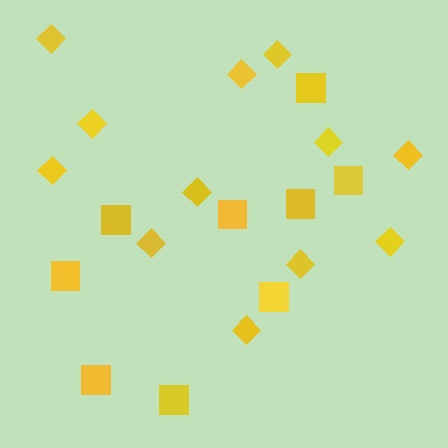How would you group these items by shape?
There are 2 groups: one group of diamonds (12) and one group of squares (9).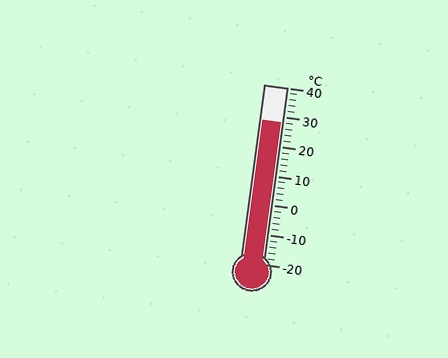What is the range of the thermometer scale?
The thermometer scale ranges from -20°C to 40°C.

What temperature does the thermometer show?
The thermometer shows approximately 28°C.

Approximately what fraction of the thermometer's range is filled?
The thermometer is filled to approximately 80% of its range.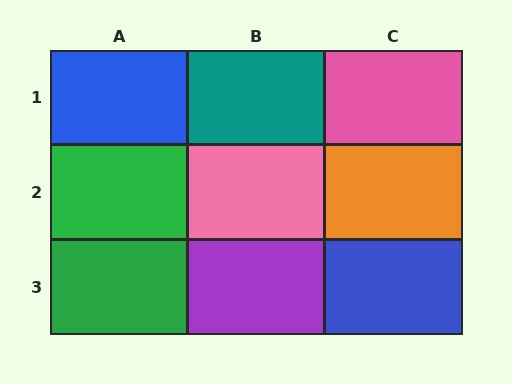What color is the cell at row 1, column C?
Pink.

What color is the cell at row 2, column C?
Orange.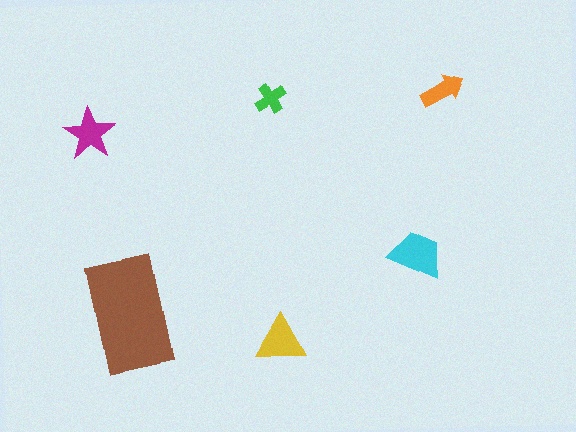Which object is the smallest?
The green cross.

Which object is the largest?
The brown rectangle.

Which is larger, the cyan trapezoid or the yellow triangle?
The cyan trapezoid.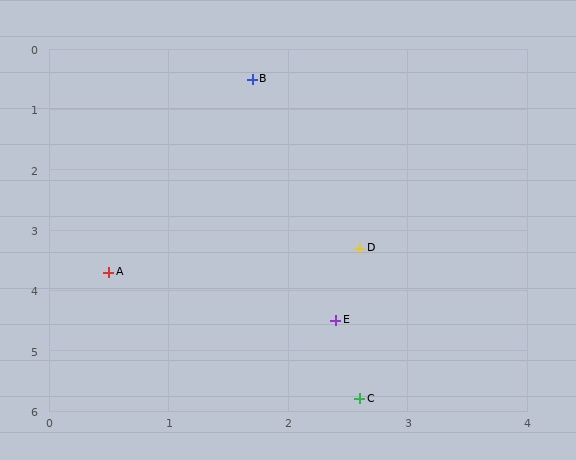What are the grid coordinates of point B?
Point B is at approximately (1.7, 0.5).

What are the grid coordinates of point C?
Point C is at approximately (2.6, 5.8).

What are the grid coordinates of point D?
Point D is at approximately (2.6, 3.3).